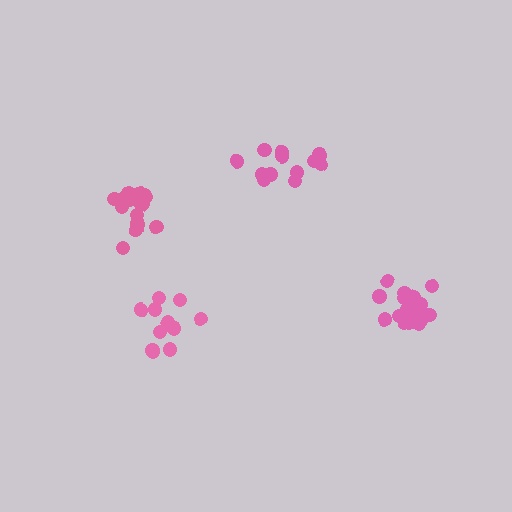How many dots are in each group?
Group 1: 17 dots, Group 2: 13 dots, Group 3: 17 dots, Group 4: 12 dots (59 total).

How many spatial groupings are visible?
There are 4 spatial groupings.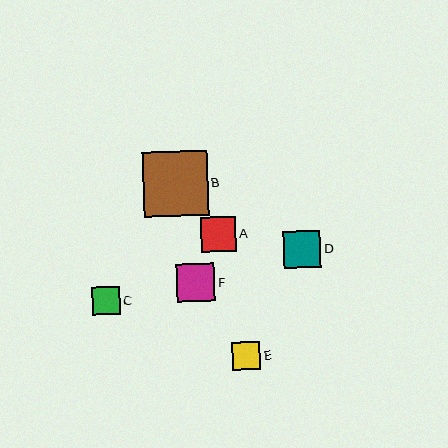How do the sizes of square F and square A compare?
Square F and square A are approximately the same size.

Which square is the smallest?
Square C is the smallest with a size of approximately 28 pixels.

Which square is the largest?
Square B is the largest with a size of approximately 65 pixels.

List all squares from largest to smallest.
From largest to smallest: B, F, D, A, E, C.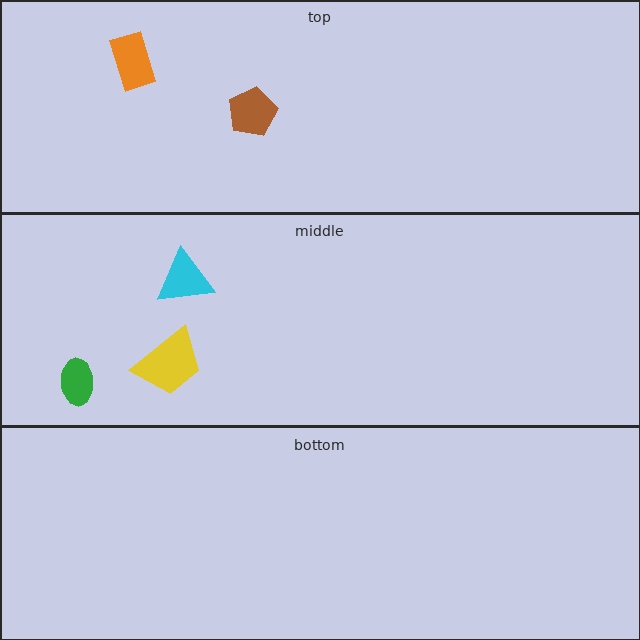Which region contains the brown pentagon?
The top region.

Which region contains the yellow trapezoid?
The middle region.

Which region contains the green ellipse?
The middle region.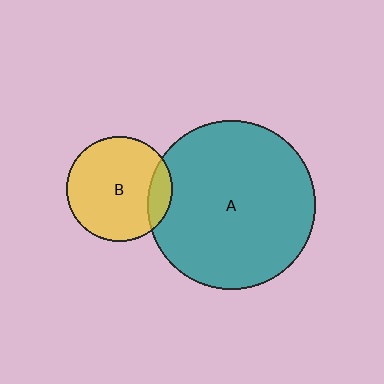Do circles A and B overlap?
Yes.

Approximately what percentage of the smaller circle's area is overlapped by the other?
Approximately 15%.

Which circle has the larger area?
Circle A (teal).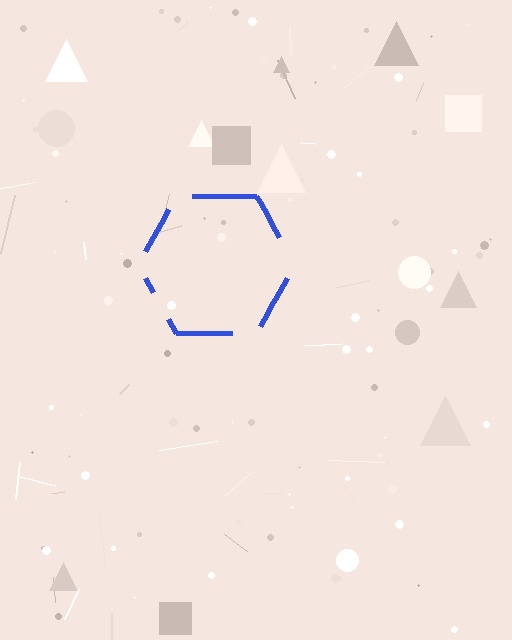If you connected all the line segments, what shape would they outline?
They would outline a hexagon.